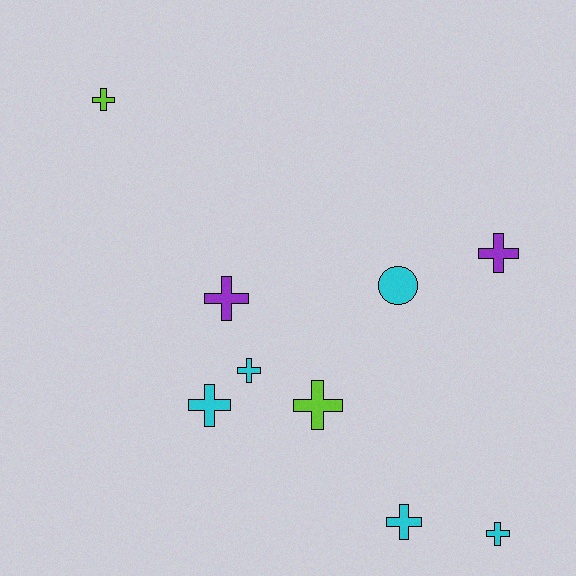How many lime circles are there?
There are no lime circles.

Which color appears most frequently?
Cyan, with 5 objects.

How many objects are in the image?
There are 9 objects.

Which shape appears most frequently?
Cross, with 8 objects.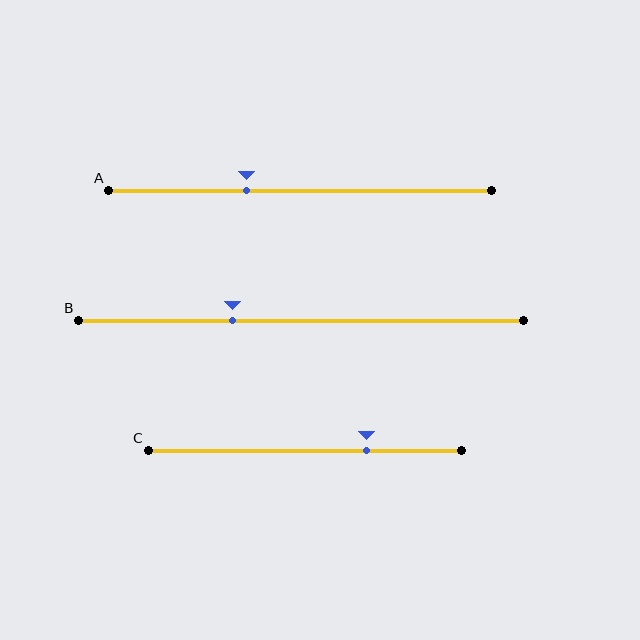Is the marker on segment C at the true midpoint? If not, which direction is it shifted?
No, the marker on segment C is shifted to the right by about 20% of the segment length.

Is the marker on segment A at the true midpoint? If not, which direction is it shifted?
No, the marker on segment A is shifted to the left by about 14% of the segment length.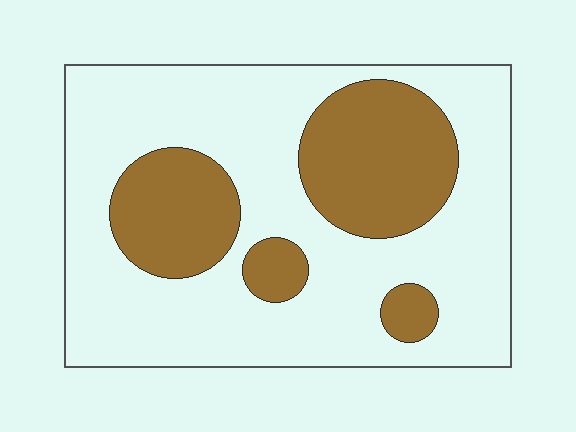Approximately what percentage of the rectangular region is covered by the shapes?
Approximately 30%.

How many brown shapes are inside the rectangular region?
4.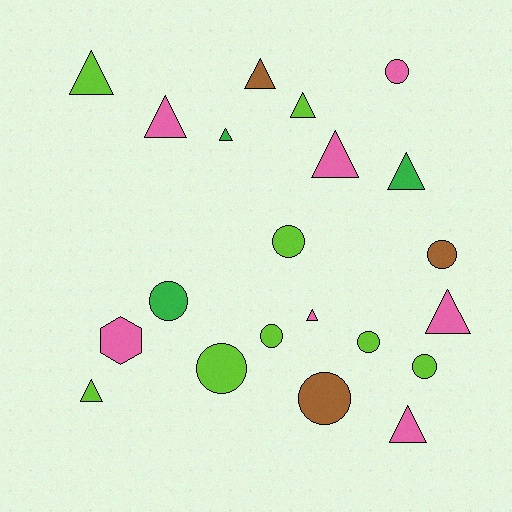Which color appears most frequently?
Lime, with 8 objects.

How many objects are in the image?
There are 21 objects.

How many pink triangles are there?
There are 5 pink triangles.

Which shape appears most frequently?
Triangle, with 11 objects.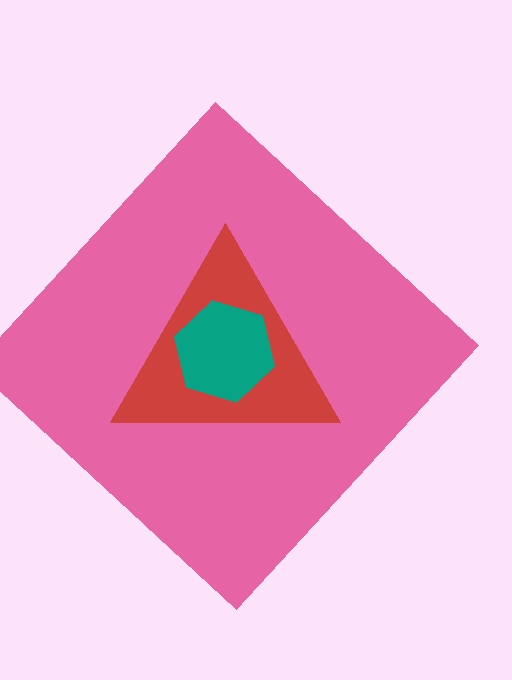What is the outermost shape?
The pink diamond.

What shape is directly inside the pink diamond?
The red triangle.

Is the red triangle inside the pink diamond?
Yes.